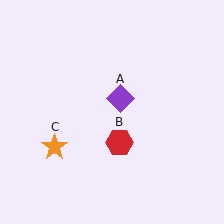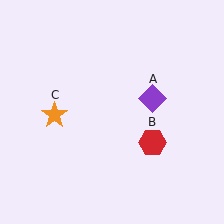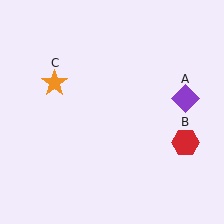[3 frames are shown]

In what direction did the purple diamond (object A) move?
The purple diamond (object A) moved right.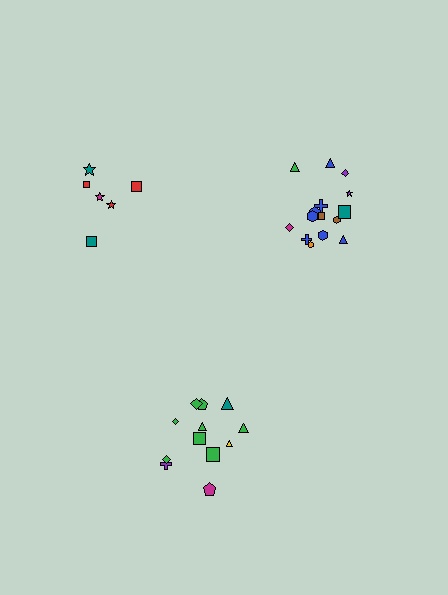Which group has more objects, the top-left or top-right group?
The top-right group.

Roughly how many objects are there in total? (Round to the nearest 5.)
Roughly 35 objects in total.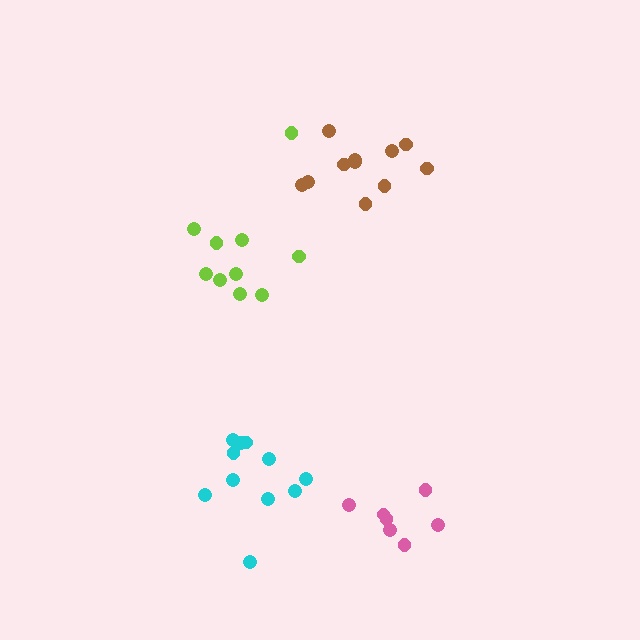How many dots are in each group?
Group 1: 7 dots, Group 2: 11 dots, Group 3: 10 dots, Group 4: 11 dots (39 total).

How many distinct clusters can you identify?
There are 4 distinct clusters.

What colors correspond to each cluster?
The clusters are colored: pink, brown, lime, cyan.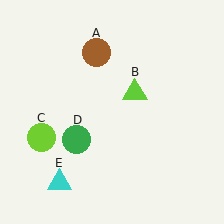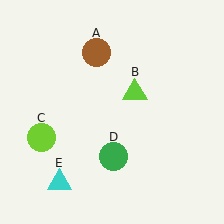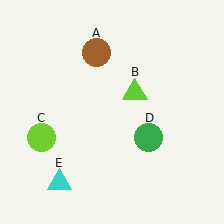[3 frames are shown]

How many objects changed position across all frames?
1 object changed position: green circle (object D).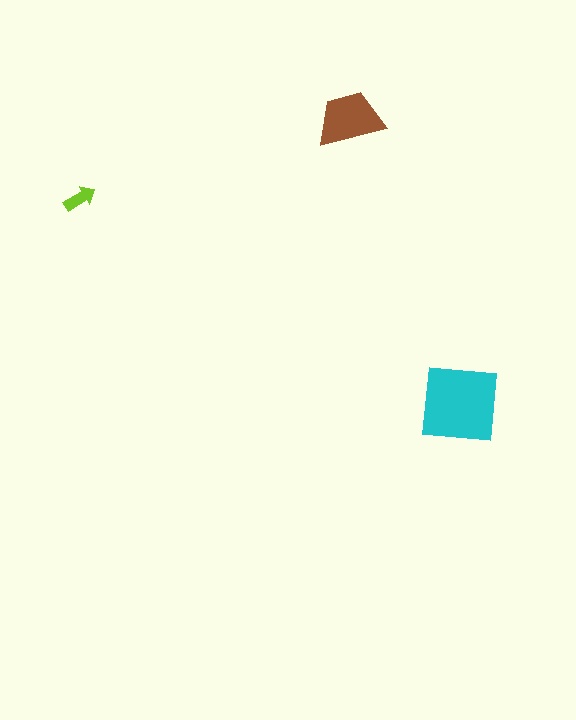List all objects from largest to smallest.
The cyan square, the brown trapezoid, the lime arrow.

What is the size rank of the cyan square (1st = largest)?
1st.